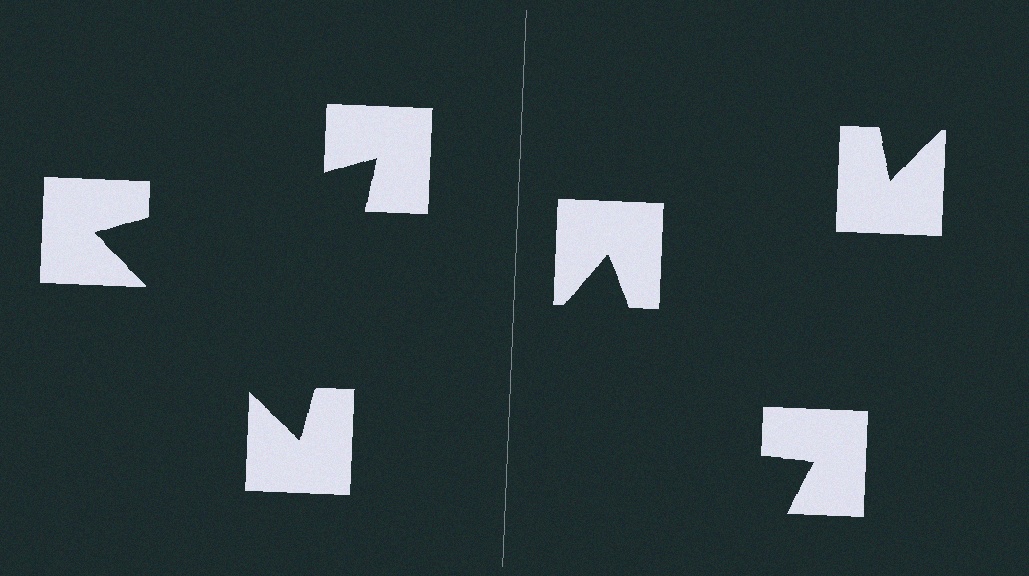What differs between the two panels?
The notched squares are positioned identically on both sides; only the wedge orientations differ. On the left they align to a triangle; on the right they are misaligned.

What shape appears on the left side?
An illusory triangle.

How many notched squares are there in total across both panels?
6 — 3 on each side.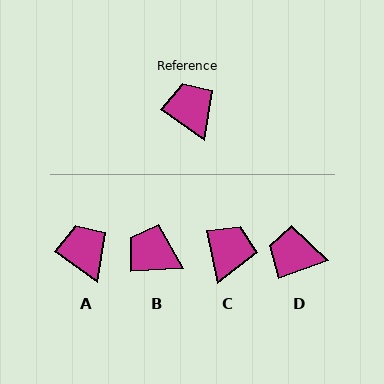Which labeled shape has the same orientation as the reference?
A.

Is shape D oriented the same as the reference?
No, it is off by about 55 degrees.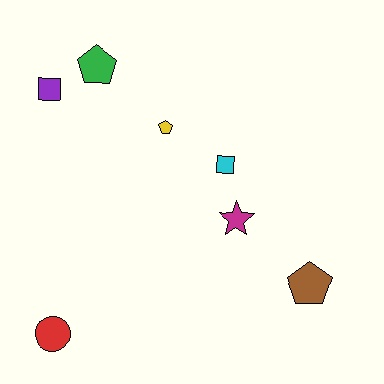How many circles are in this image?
There is 1 circle.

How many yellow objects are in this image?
There is 1 yellow object.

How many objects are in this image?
There are 7 objects.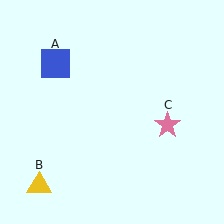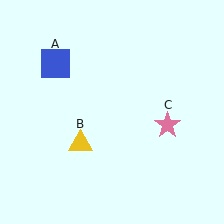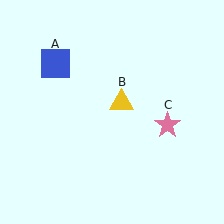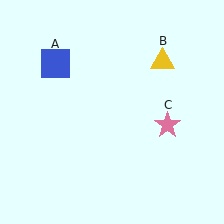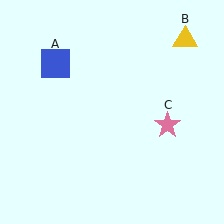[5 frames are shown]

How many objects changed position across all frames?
1 object changed position: yellow triangle (object B).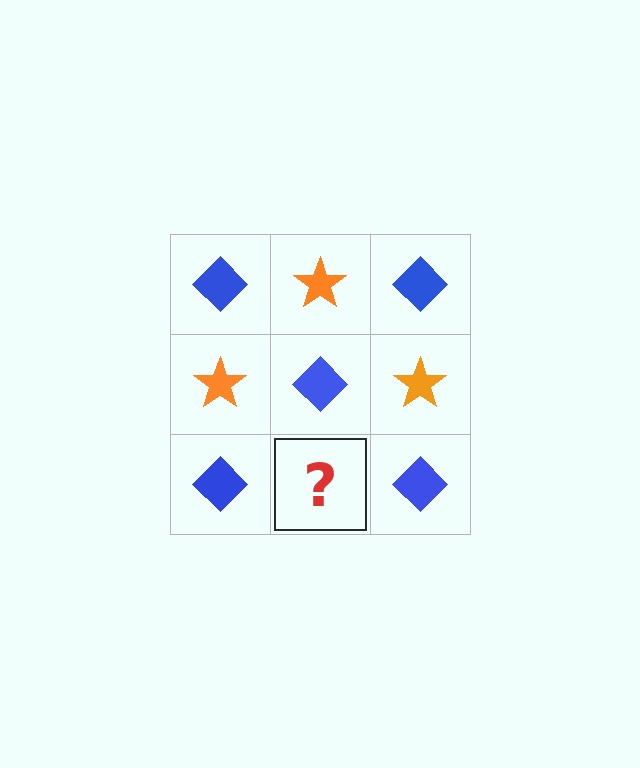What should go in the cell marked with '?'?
The missing cell should contain an orange star.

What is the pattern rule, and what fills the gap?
The rule is that it alternates blue diamond and orange star in a checkerboard pattern. The gap should be filled with an orange star.